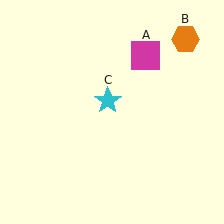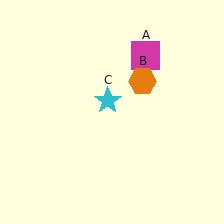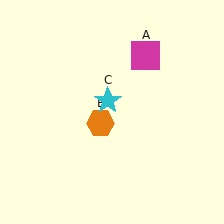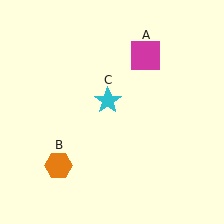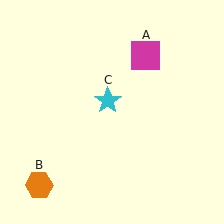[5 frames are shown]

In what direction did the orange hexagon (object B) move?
The orange hexagon (object B) moved down and to the left.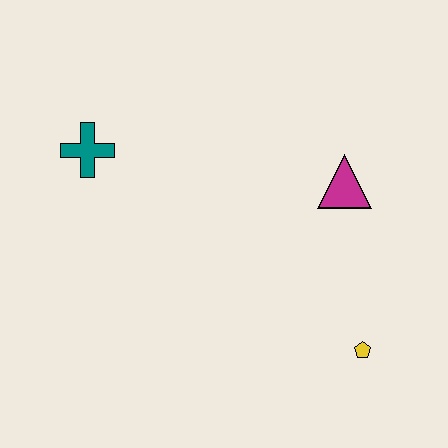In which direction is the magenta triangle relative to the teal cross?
The magenta triangle is to the right of the teal cross.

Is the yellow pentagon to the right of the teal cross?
Yes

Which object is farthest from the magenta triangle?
The teal cross is farthest from the magenta triangle.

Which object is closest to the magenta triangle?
The yellow pentagon is closest to the magenta triangle.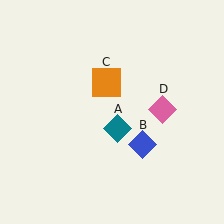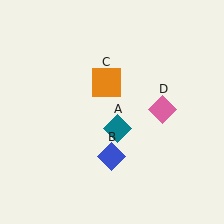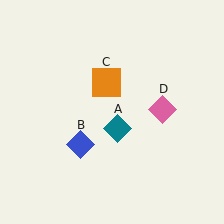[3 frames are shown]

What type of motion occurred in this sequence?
The blue diamond (object B) rotated clockwise around the center of the scene.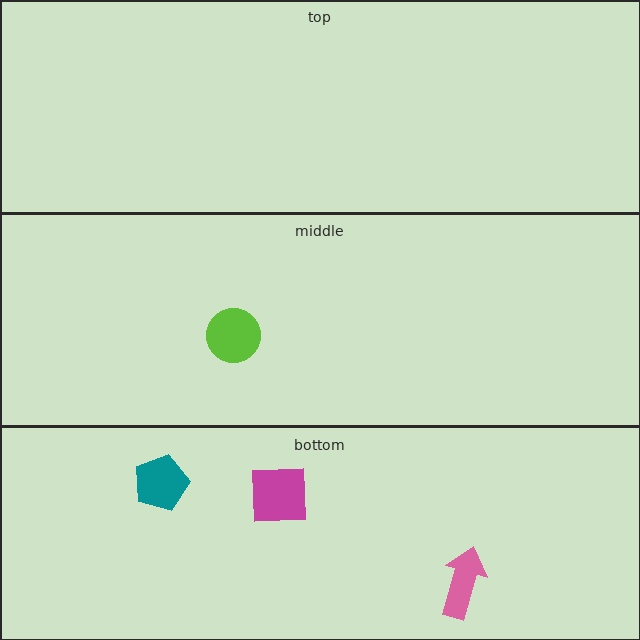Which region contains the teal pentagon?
The bottom region.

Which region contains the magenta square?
The bottom region.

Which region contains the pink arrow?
The bottom region.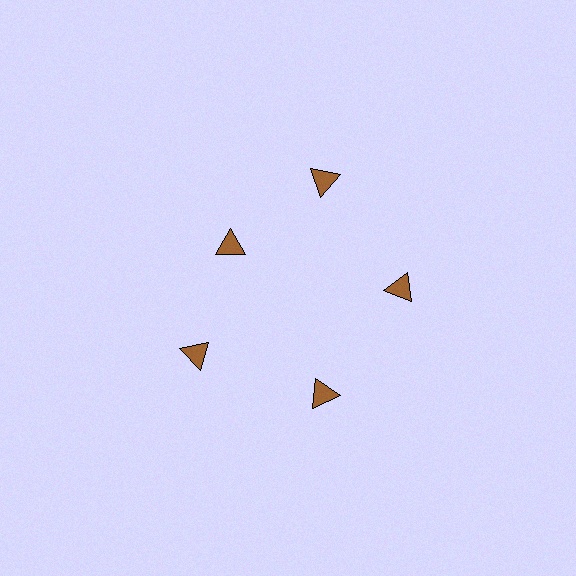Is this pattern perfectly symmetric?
No. The 5 brown triangles are arranged in a ring, but one element near the 10 o'clock position is pulled inward toward the center, breaking the 5-fold rotational symmetry.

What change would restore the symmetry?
The symmetry would be restored by moving it outward, back onto the ring so that all 5 triangles sit at equal angles and equal distance from the center.